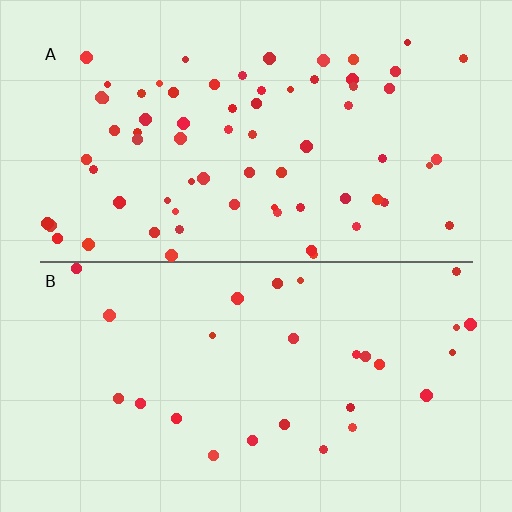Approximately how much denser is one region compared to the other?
Approximately 2.5× — region A over region B.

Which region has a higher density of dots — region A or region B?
A (the top).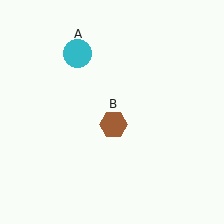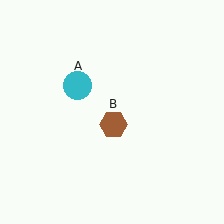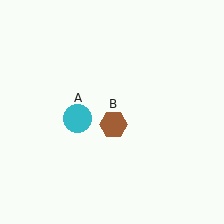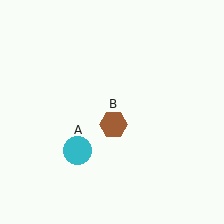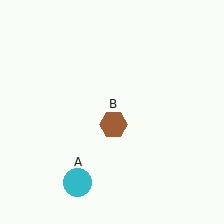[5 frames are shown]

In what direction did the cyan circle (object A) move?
The cyan circle (object A) moved down.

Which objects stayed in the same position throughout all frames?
Brown hexagon (object B) remained stationary.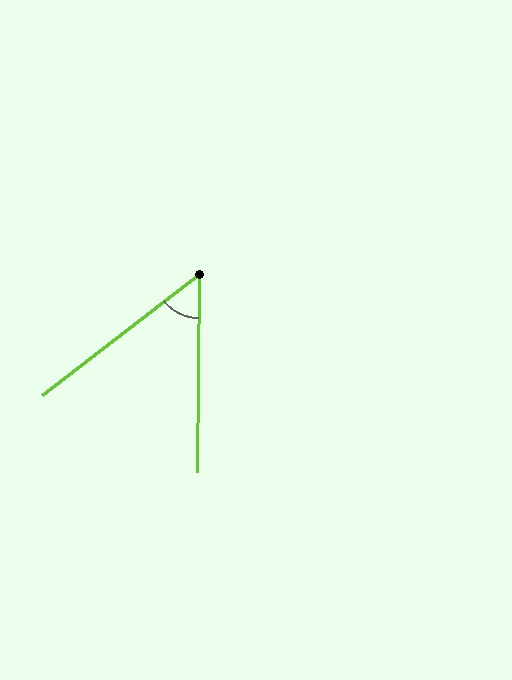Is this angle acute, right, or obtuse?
It is acute.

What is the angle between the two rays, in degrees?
Approximately 52 degrees.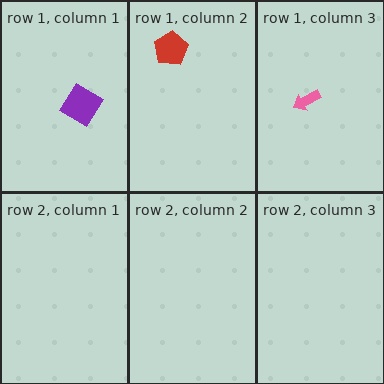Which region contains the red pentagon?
The row 1, column 2 region.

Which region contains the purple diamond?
The row 1, column 1 region.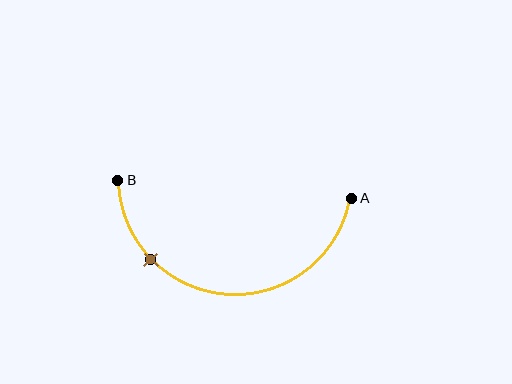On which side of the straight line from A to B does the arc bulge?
The arc bulges below the straight line connecting A and B.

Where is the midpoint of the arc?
The arc midpoint is the point on the curve farthest from the straight line joining A and B. It sits below that line.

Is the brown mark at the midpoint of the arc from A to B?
No. The brown mark lies on the arc but is closer to endpoint B. The arc midpoint would be at the point on the curve equidistant along the arc from both A and B.